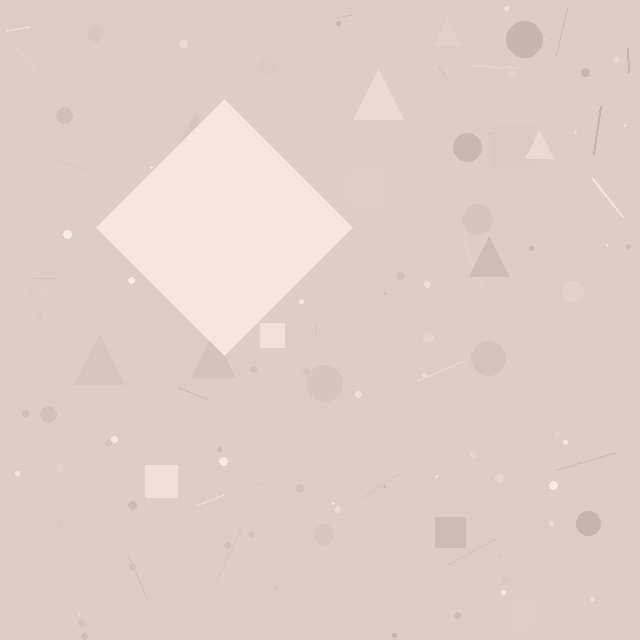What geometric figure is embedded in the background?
A diamond is embedded in the background.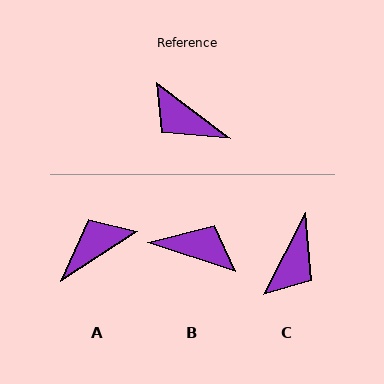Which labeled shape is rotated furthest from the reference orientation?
B, about 161 degrees away.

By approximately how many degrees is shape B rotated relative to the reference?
Approximately 161 degrees clockwise.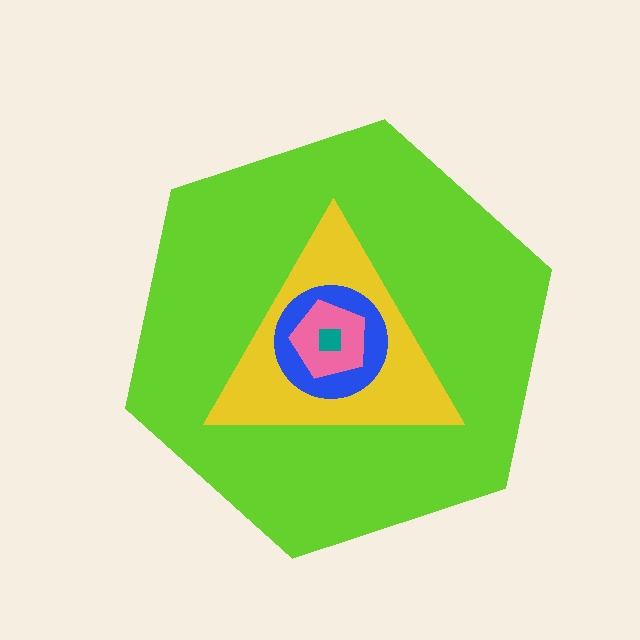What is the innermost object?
The teal square.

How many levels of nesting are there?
5.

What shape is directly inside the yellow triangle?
The blue circle.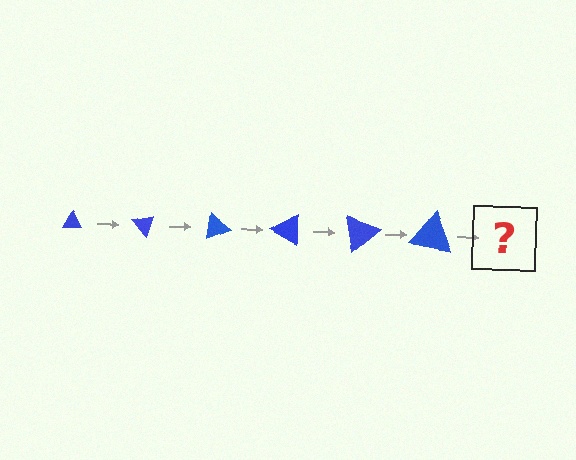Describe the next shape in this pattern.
It should be a triangle, larger than the previous one and rotated 300 degrees from the start.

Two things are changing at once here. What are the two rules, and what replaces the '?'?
The two rules are that the triangle grows larger each step and it rotates 50 degrees each step. The '?' should be a triangle, larger than the previous one and rotated 300 degrees from the start.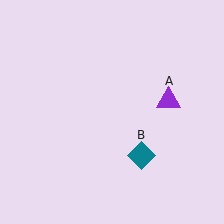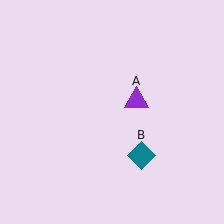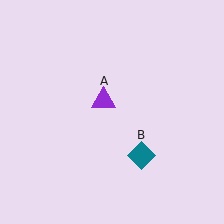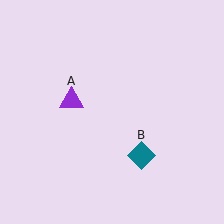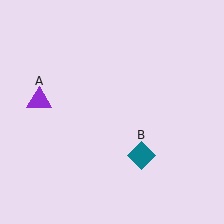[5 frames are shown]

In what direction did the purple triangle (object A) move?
The purple triangle (object A) moved left.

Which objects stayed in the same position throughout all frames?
Teal diamond (object B) remained stationary.